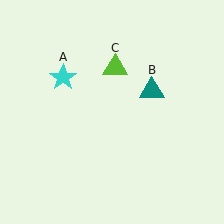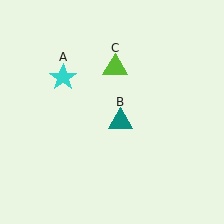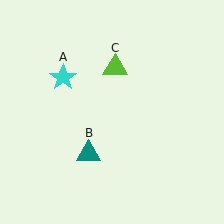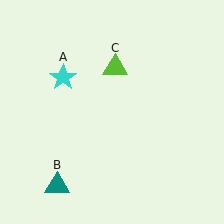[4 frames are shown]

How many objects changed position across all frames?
1 object changed position: teal triangle (object B).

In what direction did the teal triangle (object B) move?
The teal triangle (object B) moved down and to the left.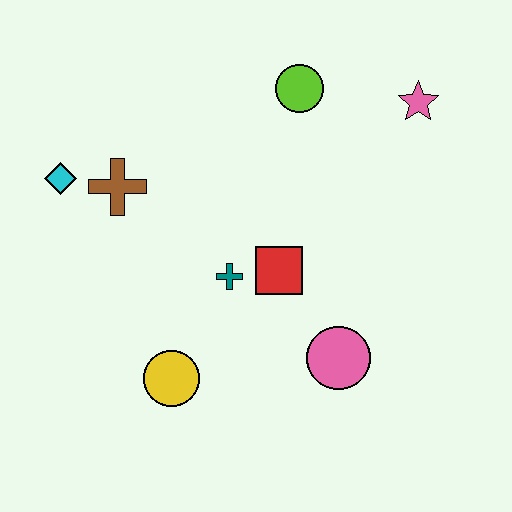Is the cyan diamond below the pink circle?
No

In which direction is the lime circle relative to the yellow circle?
The lime circle is above the yellow circle.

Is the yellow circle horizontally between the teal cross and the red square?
No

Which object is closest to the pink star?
The lime circle is closest to the pink star.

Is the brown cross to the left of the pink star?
Yes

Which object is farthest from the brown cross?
The pink star is farthest from the brown cross.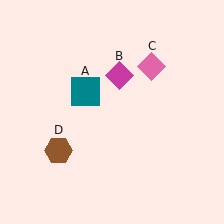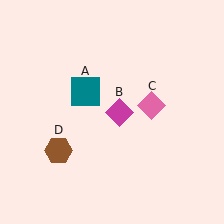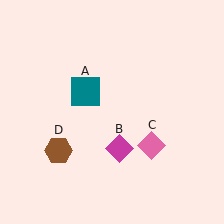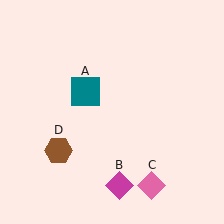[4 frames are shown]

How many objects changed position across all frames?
2 objects changed position: magenta diamond (object B), pink diamond (object C).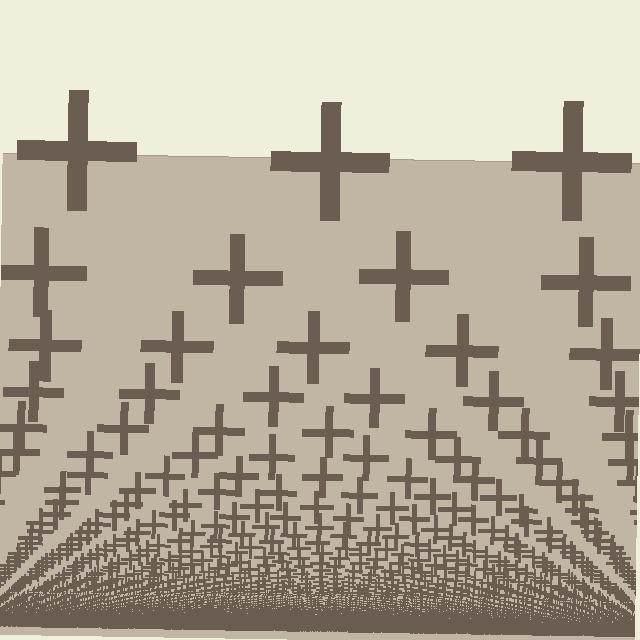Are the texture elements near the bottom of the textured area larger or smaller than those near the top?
Smaller. The gradient is inverted — elements near the bottom are smaller and denser.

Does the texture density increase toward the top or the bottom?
Density increases toward the bottom.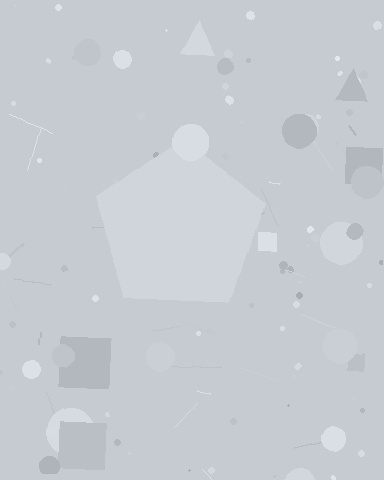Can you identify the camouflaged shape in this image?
The camouflaged shape is a pentagon.